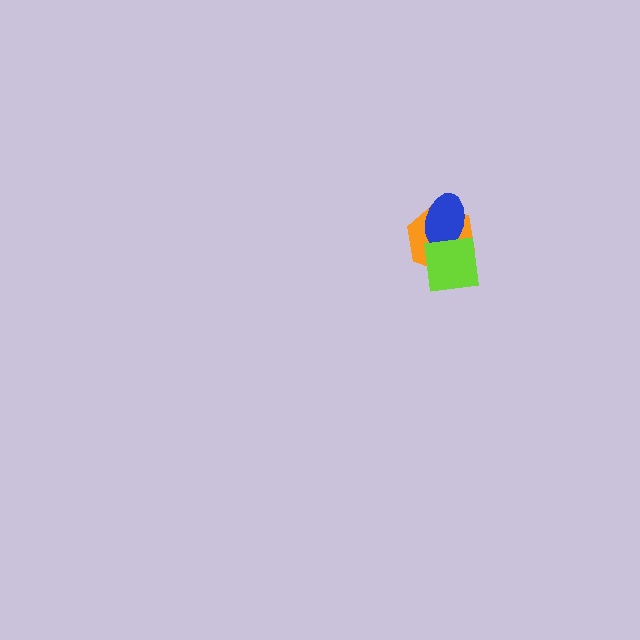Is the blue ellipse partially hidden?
Yes, it is partially covered by another shape.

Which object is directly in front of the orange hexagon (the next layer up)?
The blue ellipse is directly in front of the orange hexagon.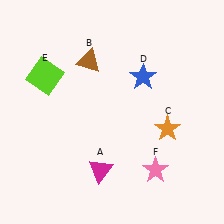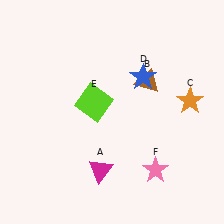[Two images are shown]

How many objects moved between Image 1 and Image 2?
3 objects moved between the two images.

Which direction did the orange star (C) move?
The orange star (C) moved up.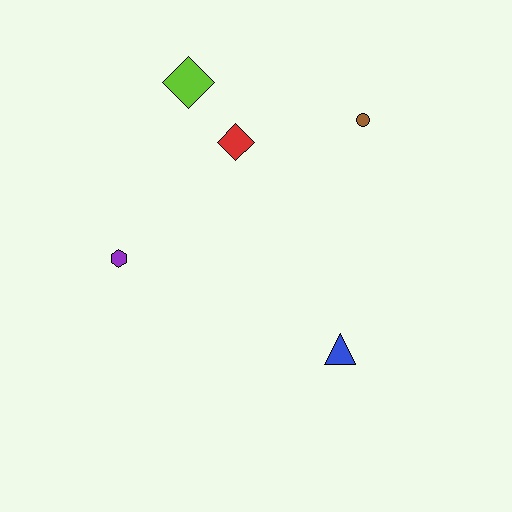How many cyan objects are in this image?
There are no cyan objects.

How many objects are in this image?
There are 5 objects.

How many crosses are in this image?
There are no crosses.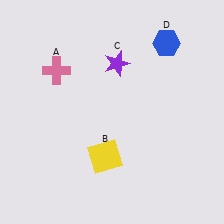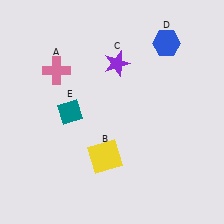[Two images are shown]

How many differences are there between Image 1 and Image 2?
There is 1 difference between the two images.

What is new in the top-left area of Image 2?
A teal diamond (E) was added in the top-left area of Image 2.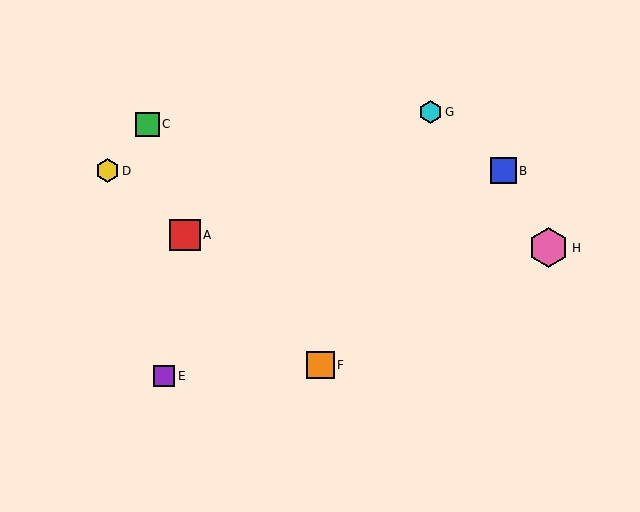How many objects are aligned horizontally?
2 objects (B, D) are aligned horizontally.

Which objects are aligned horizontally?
Objects B, D are aligned horizontally.